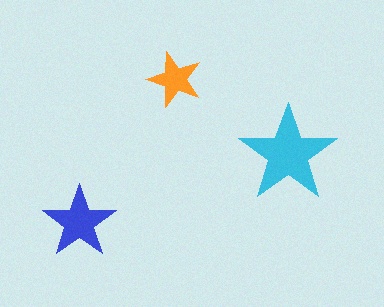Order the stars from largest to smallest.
the cyan one, the blue one, the orange one.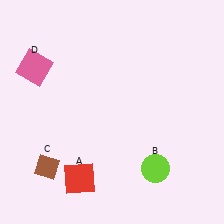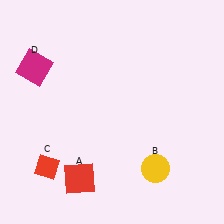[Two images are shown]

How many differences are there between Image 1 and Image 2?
There are 3 differences between the two images.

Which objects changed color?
B changed from lime to yellow. C changed from brown to red. D changed from pink to magenta.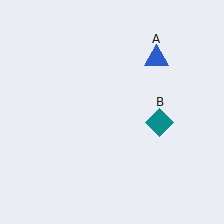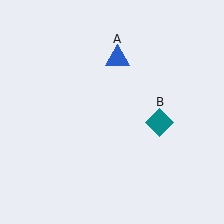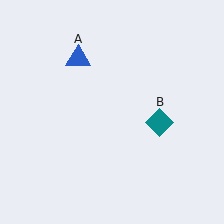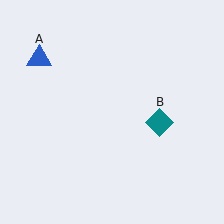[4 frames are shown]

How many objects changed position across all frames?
1 object changed position: blue triangle (object A).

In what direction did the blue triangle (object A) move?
The blue triangle (object A) moved left.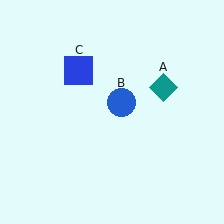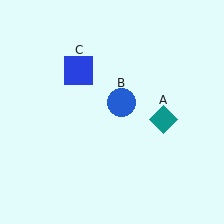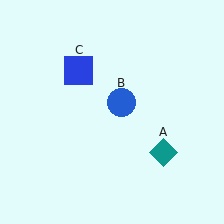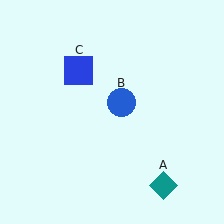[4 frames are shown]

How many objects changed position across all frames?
1 object changed position: teal diamond (object A).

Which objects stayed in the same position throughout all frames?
Blue circle (object B) and blue square (object C) remained stationary.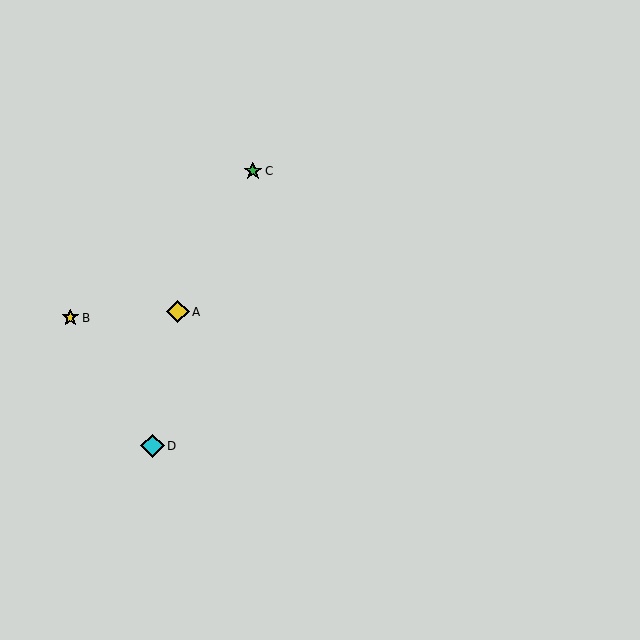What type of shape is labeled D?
Shape D is a cyan diamond.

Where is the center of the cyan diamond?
The center of the cyan diamond is at (153, 446).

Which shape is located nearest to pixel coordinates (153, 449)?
The cyan diamond (labeled D) at (153, 446) is nearest to that location.